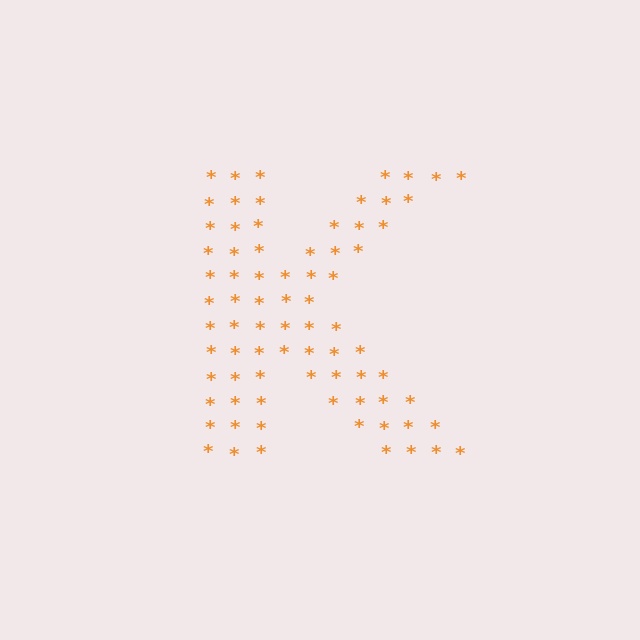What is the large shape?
The large shape is the letter K.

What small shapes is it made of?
It is made of small asterisks.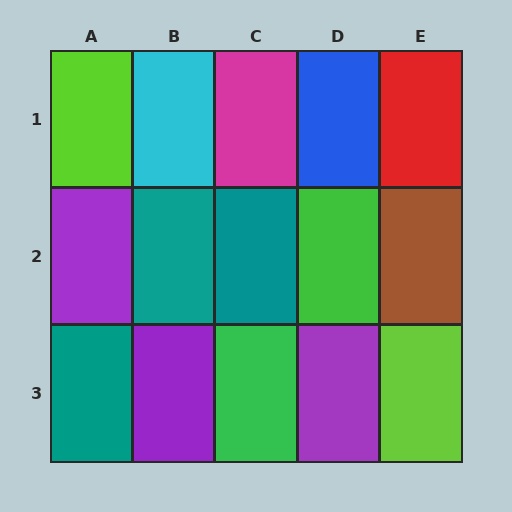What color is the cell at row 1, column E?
Red.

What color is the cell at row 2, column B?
Teal.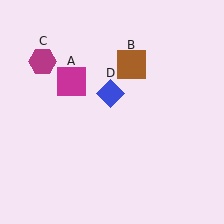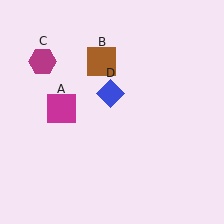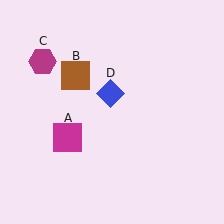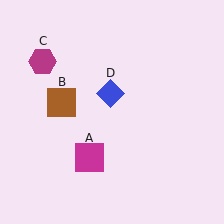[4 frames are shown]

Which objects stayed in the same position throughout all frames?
Magenta hexagon (object C) and blue diamond (object D) remained stationary.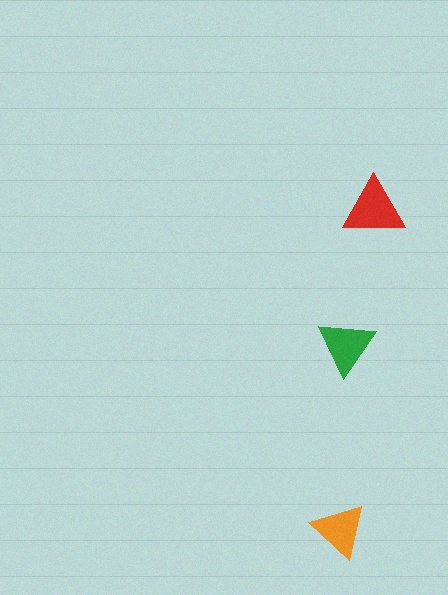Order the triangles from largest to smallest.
the red one, the green one, the orange one.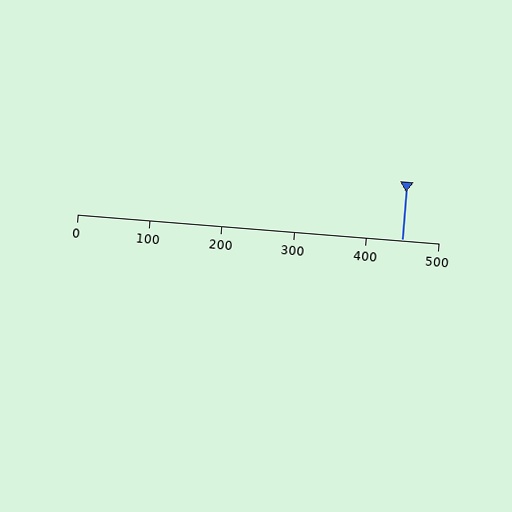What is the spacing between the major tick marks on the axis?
The major ticks are spaced 100 apart.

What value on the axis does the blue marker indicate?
The marker indicates approximately 450.